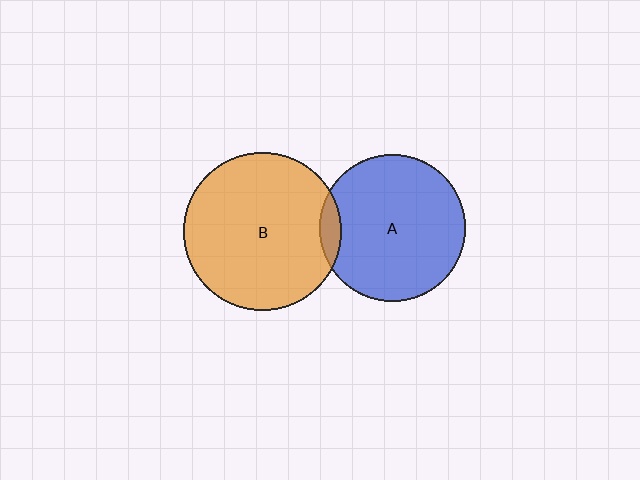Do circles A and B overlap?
Yes.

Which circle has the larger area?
Circle B (orange).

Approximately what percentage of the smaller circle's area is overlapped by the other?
Approximately 5%.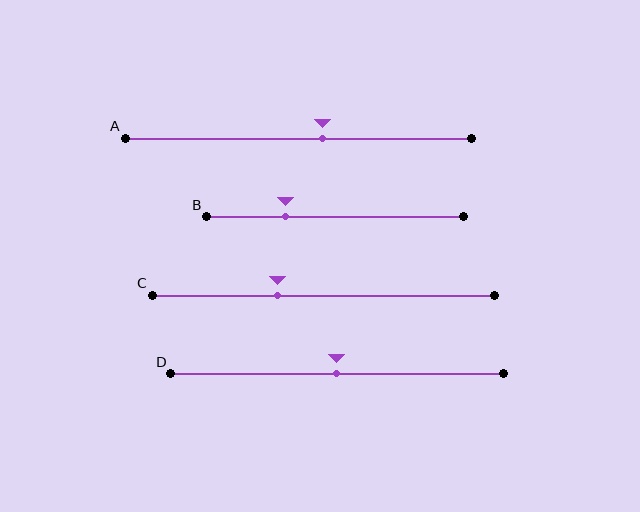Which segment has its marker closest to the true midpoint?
Segment D has its marker closest to the true midpoint.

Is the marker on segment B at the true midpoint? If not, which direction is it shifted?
No, the marker on segment B is shifted to the left by about 19% of the segment length.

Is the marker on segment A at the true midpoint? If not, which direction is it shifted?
No, the marker on segment A is shifted to the right by about 7% of the segment length.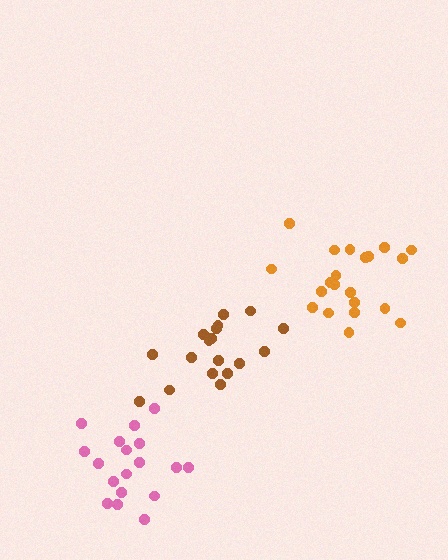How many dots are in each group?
Group 1: 18 dots, Group 2: 21 dots, Group 3: 18 dots (57 total).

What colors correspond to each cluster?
The clusters are colored: pink, orange, brown.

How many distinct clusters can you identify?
There are 3 distinct clusters.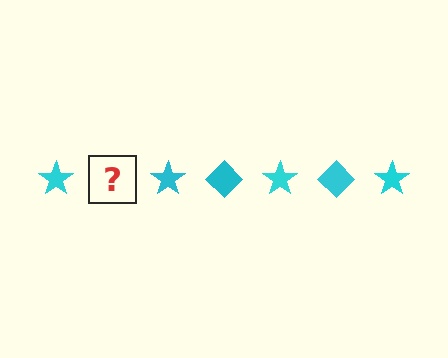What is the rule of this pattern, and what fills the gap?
The rule is that the pattern cycles through star, diamond shapes in cyan. The gap should be filled with a cyan diamond.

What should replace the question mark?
The question mark should be replaced with a cyan diamond.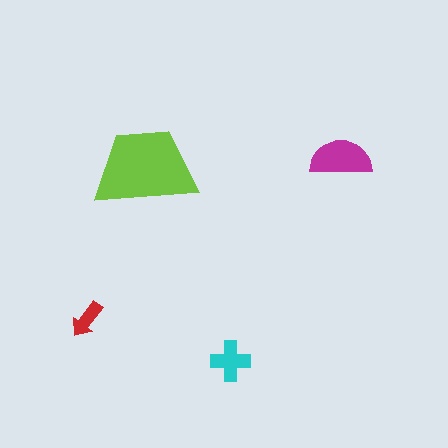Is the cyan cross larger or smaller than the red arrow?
Larger.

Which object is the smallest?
The red arrow.